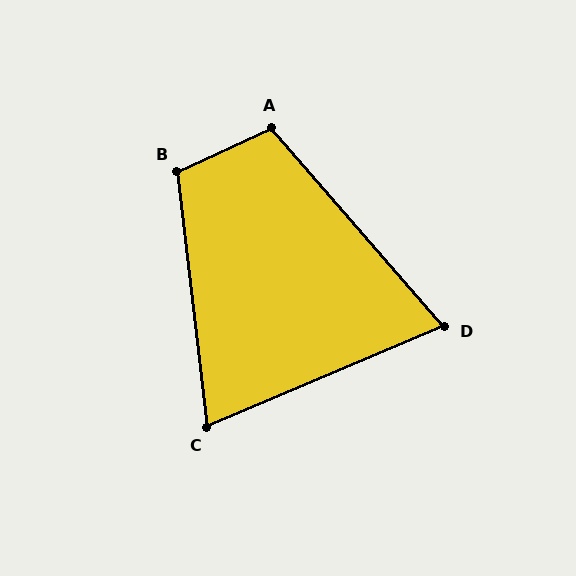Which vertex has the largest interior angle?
B, at approximately 108 degrees.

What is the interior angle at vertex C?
Approximately 74 degrees (acute).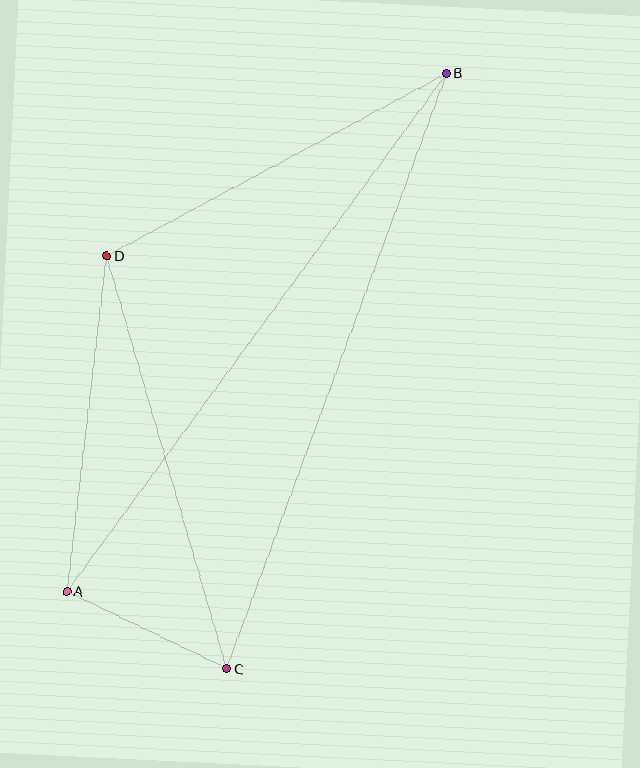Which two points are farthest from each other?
Points A and B are farthest from each other.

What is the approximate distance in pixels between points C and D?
The distance between C and D is approximately 430 pixels.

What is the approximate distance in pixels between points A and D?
The distance between A and D is approximately 338 pixels.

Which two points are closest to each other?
Points A and C are closest to each other.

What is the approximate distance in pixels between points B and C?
The distance between B and C is approximately 635 pixels.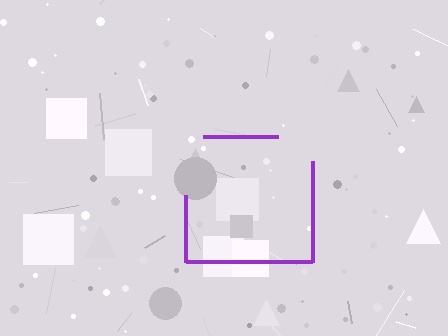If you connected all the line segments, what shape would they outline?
They would outline a square.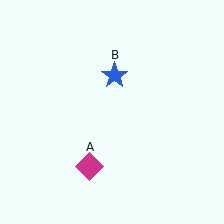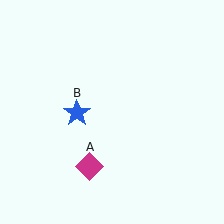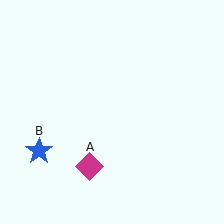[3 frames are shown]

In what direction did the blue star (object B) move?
The blue star (object B) moved down and to the left.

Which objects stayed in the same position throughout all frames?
Magenta diamond (object A) remained stationary.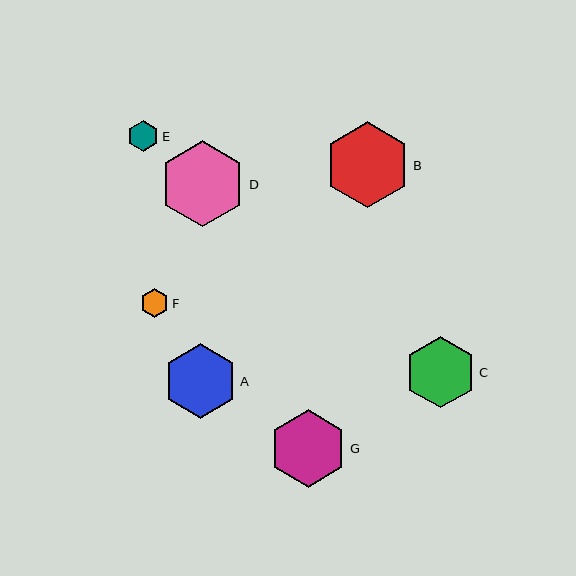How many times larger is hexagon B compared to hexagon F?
Hexagon B is approximately 3.0 times the size of hexagon F.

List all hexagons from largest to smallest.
From largest to smallest: D, B, G, A, C, E, F.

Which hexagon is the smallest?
Hexagon F is the smallest with a size of approximately 29 pixels.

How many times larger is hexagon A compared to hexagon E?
Hexagon A is approximately 2.4 times the size of hexagon E.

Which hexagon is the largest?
Hexagon D is the largest with a size of approximately 86 pixels.